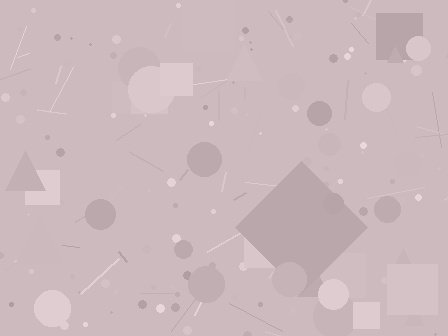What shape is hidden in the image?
A diamond is hidden in the image.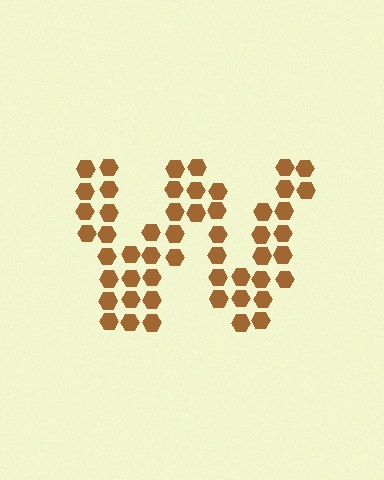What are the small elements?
The small elements are hexagons.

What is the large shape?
The large shape is the letter W.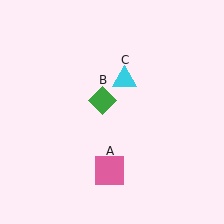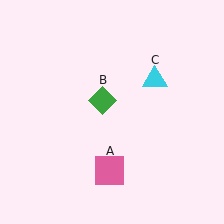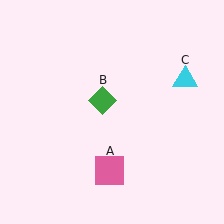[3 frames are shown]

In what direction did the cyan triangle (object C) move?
The cyan triangle (object C) moved right.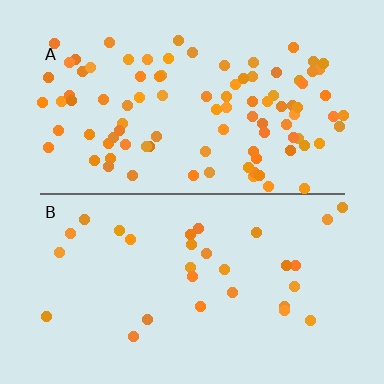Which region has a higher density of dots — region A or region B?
A (the top).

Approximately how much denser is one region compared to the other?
Approximately 3.3× — region A over region B.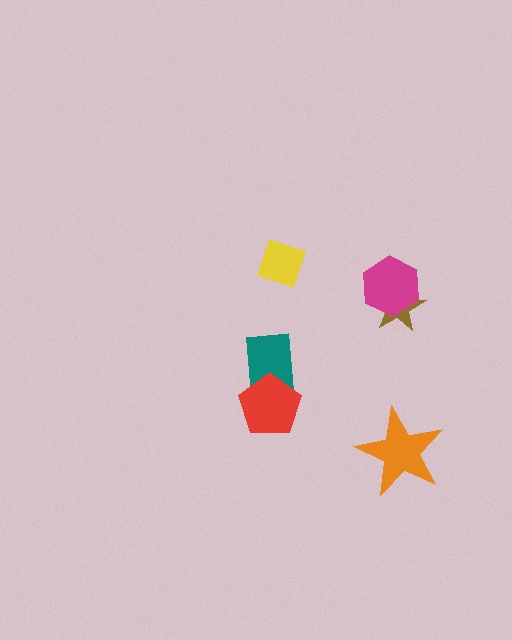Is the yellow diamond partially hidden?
No, no other shape covers it.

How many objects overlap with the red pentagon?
1 object overlaps with the red pentagon.